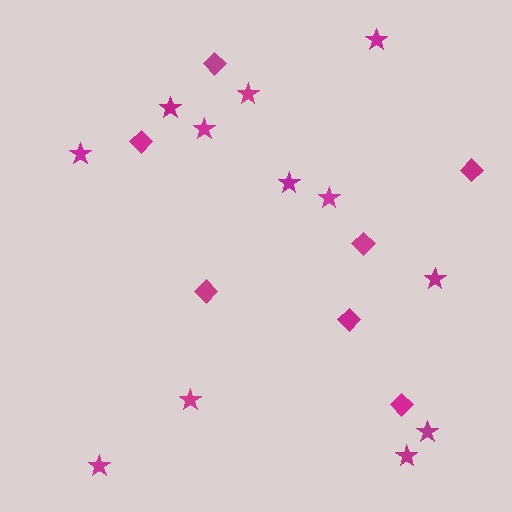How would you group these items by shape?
There are 2 groups: one group of stars (12) and one group of diamonds (7).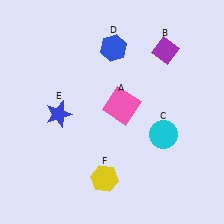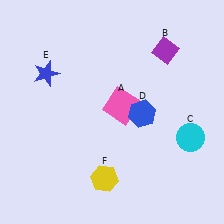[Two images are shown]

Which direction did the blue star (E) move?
The blue star (E) moved up.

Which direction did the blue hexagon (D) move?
The blue hexagon (D) moved down.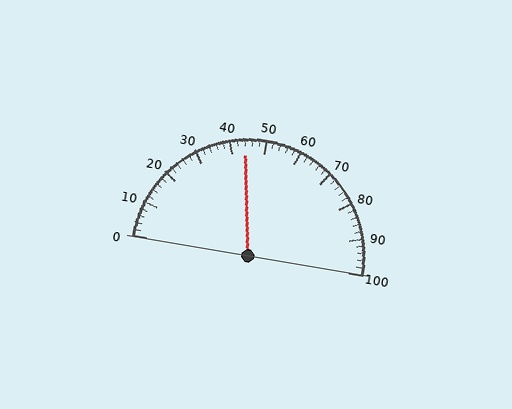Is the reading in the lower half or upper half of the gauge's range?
The reading is in the lower half of the range (0 to 100).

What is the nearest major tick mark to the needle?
The nearest major tick mark is 40.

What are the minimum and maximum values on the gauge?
The gauge ranges from 0 to 100.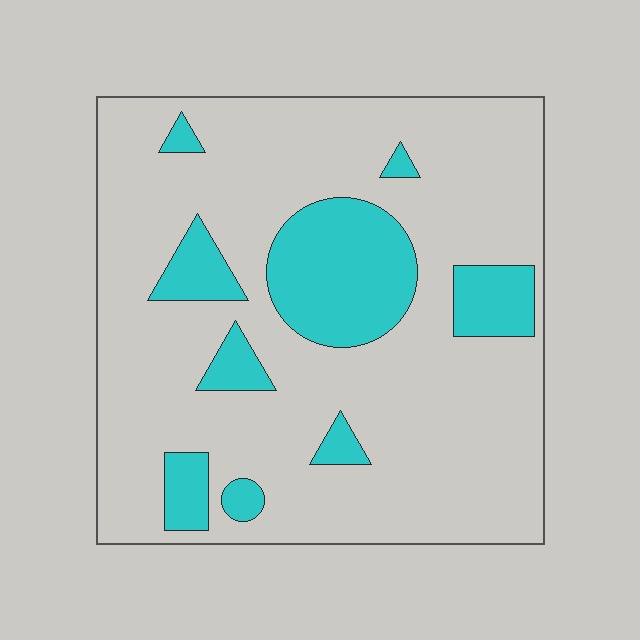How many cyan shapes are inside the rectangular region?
9.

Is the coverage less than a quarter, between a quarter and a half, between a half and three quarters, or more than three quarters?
Less than a quarter.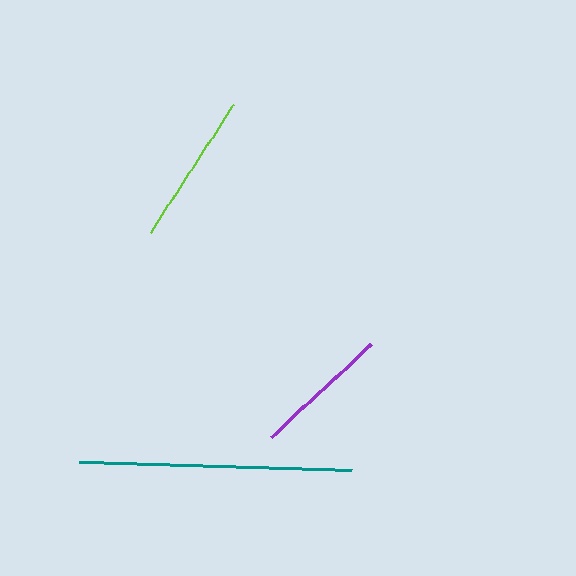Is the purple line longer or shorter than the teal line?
The teal line is longer than the purple line.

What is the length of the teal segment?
The teal segment is approximately 273 pixels long.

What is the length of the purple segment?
The purple segment is approximately 136 pixels long.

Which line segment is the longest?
The teal line is the longest at approximately 273 pixels.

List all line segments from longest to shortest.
From longest to shortest: teal, lime, purple.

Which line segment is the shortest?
The purple line is the shortest at approximately 136 pixels.